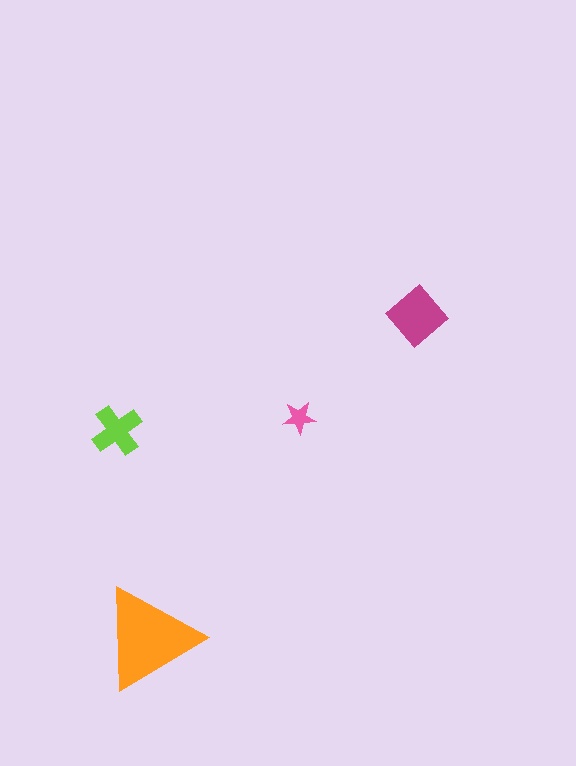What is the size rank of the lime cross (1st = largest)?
3rd.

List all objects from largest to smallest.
The orange triangle, the magenta diamond, the lime cross, the pink star.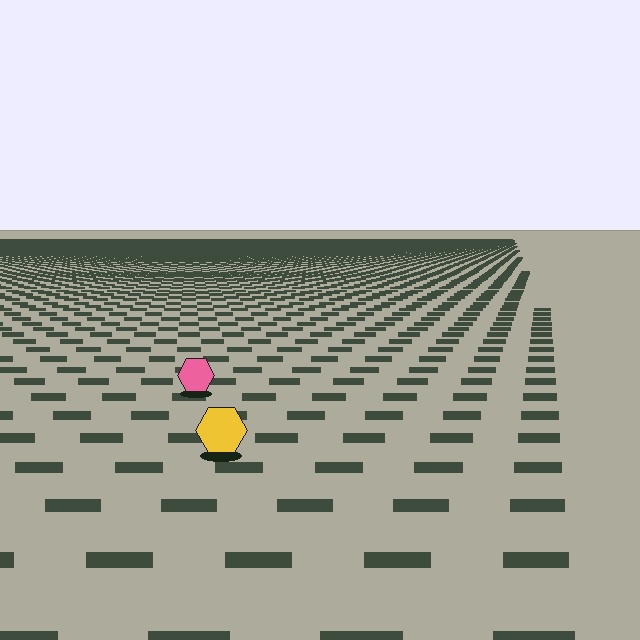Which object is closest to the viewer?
The yellow hexagon is closest. The texture marks near it are larger and more spread out.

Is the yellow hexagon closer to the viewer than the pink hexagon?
Yes. The yellow hexagon is closer — you can tell from the texture gradient: the ground texture is coarser near it.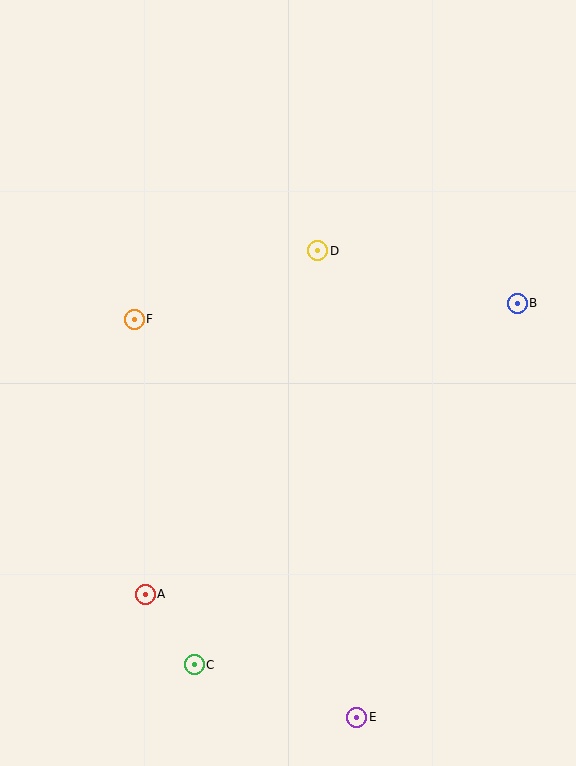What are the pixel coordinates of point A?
Point A is at (145, 594).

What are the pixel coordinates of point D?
Point D is at (318, 251).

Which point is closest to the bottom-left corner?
Point C is closest to the bottom-left corner.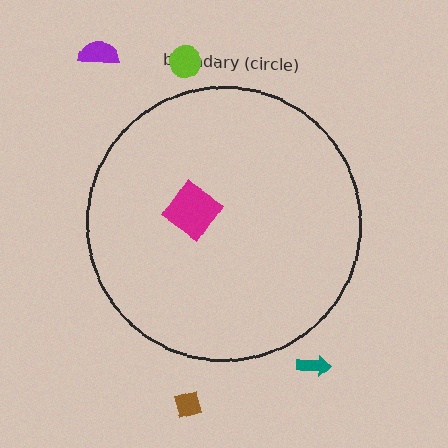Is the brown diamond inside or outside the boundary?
Outside.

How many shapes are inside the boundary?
1 inside, 4 outside.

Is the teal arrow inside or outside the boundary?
Outside.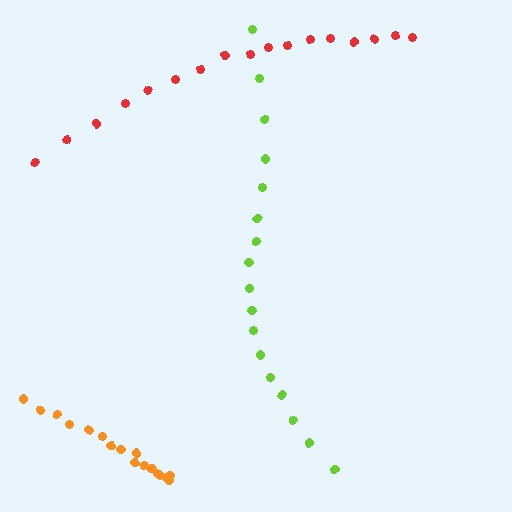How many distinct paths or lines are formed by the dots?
There are 3 distinct paths.